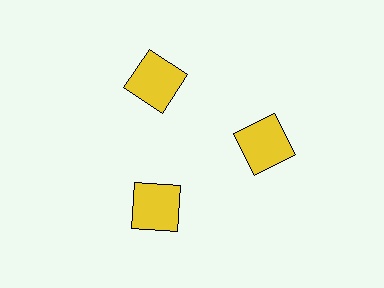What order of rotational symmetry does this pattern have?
This pattern has 3-fold rotational symmetry.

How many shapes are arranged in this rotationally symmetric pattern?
There are 3 shapes, arranged in 3 groups of 1.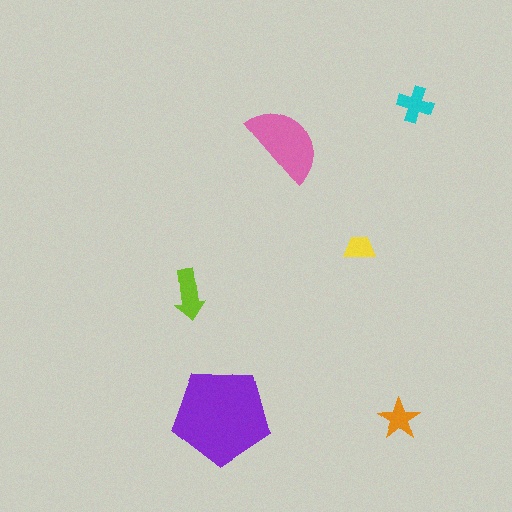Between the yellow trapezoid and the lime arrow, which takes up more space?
The lime arrow.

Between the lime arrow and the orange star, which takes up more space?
The lime arrow.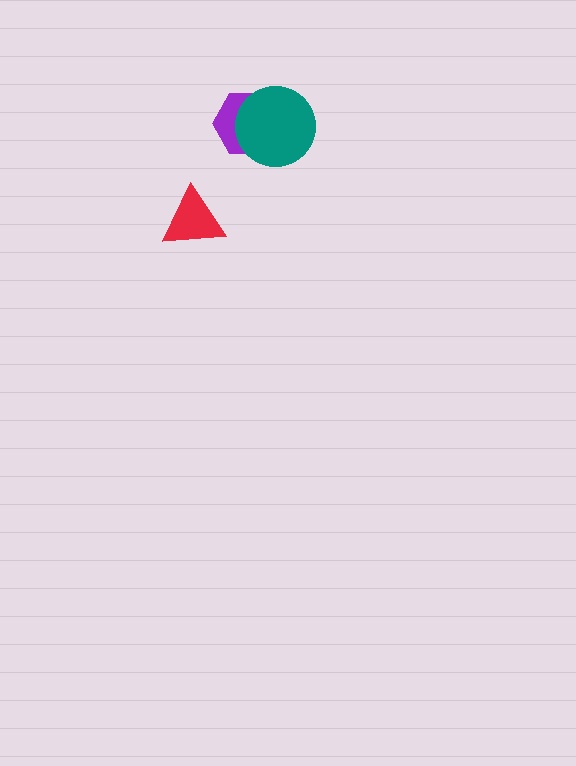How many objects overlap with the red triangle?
0 objects overlap with the red triangle.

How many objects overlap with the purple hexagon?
1 object overlaps with the purple hexagon.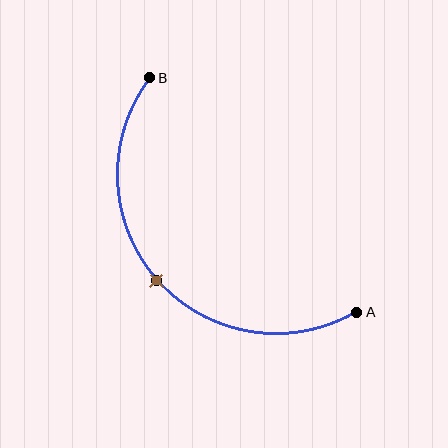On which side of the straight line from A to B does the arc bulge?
The arc bulges below and to the left of the straight line connecting A and B.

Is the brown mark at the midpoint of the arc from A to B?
Yes. The brown mark lies on the arc at equal arc-length from both A and B — it is the arc midpoint.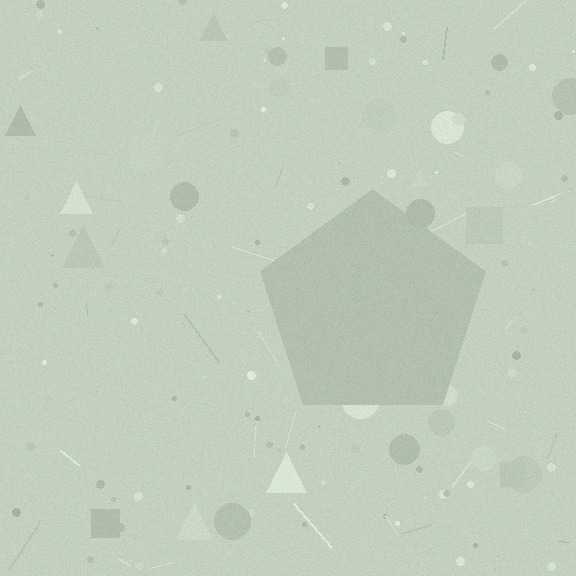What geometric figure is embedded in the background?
A pentagon is embedded in the background.